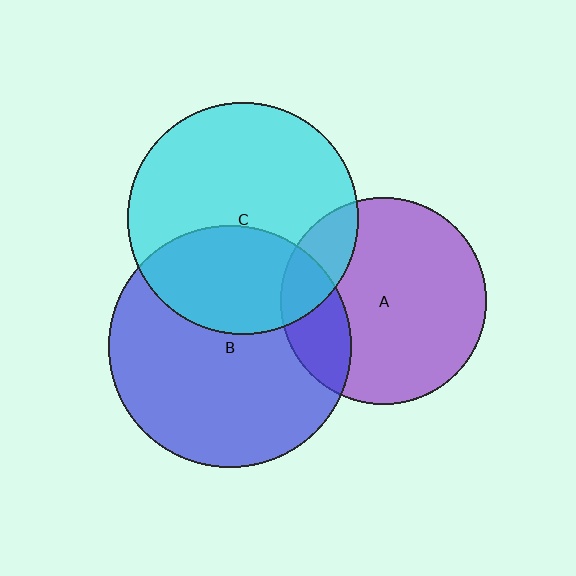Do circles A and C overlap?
Yes.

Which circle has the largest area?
Circle B (blue).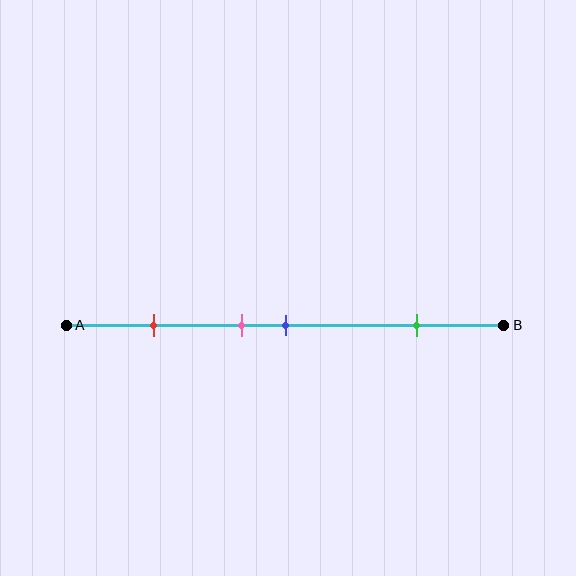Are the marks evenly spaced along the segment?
No, the marks are not evenly spaced.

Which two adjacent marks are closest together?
The pink and blue marks are the closest adjacent pair.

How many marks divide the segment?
There are 4 marks dividing the segment.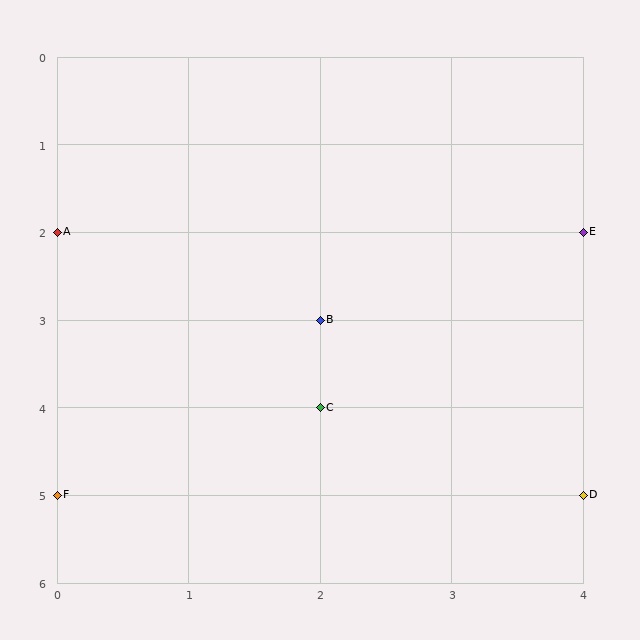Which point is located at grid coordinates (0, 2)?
Point A is at (0, 2).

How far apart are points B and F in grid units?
Points B and F are 2 columns and 2 rows apart (about 2.8 grid units diagonally).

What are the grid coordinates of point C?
Point C is at grid coordinates (2, 4).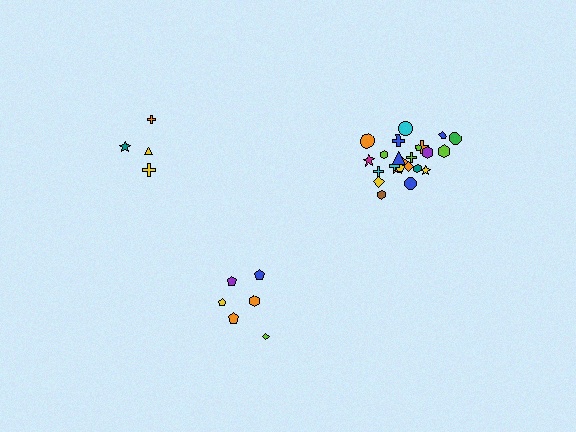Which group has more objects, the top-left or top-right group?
The top-right group.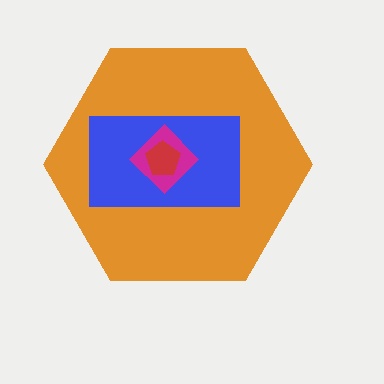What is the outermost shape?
The orange hexagon.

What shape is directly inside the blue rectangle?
The magenta diamond.